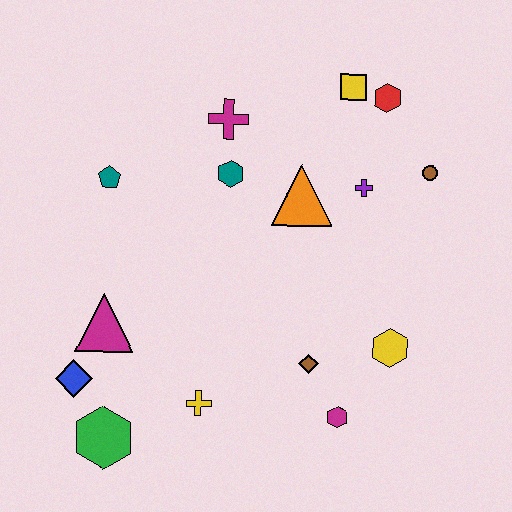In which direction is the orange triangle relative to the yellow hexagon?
The orange triangle is above the yellow hexagon.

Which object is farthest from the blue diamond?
The red hexagon is farthest from the blue diamond.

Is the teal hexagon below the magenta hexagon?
No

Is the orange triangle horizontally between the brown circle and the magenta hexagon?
No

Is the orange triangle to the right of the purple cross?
No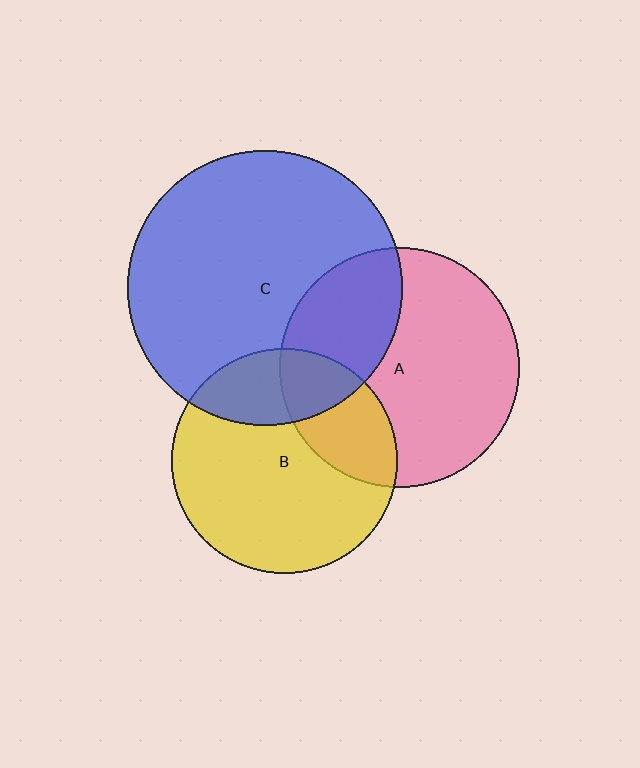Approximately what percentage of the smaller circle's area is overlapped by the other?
Approximately 30%.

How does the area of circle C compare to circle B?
Approximately 1.5 times.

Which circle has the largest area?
Circle C (blue).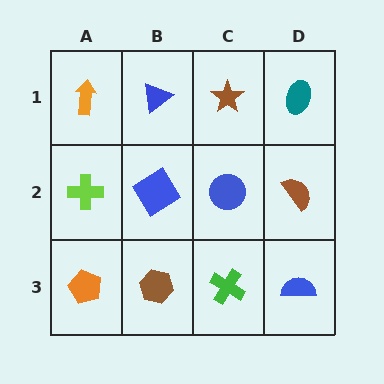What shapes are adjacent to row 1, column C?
A blue circle (row 2, column C), a blue triangle (row 1, column B), a teal ellipse (row 1, column D).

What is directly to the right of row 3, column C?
A blue semicircle.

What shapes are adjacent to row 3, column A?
A lime cross (row 2, column A), a brown hexagon (row 3, column B).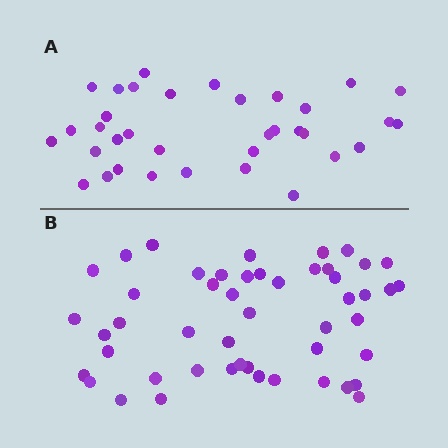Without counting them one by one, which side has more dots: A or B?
Region B (the bottom region) has more dots.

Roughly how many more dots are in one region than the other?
Region B has approximately 15 more dots than region A.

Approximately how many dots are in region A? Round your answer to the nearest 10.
About 40 dots. (The exact count is 35, which rounds to 40.)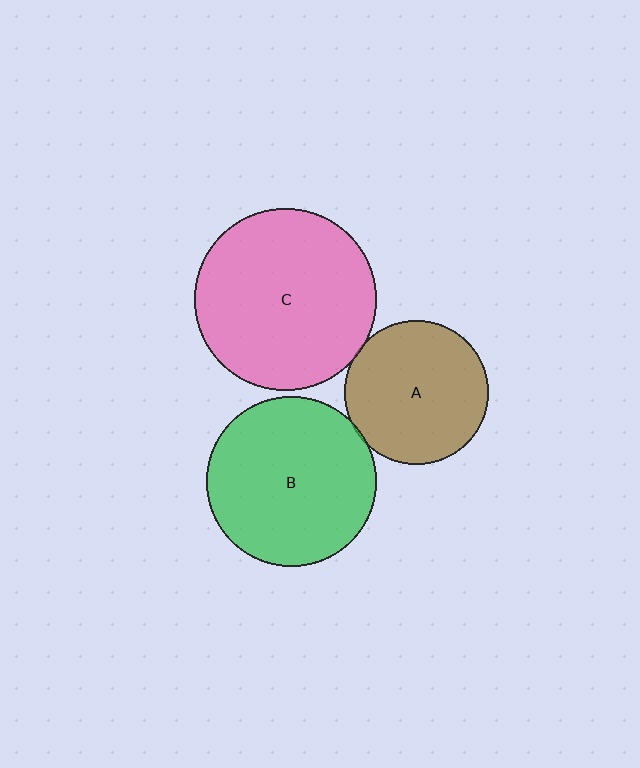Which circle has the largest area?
Circle C (pink).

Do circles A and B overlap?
Yes.